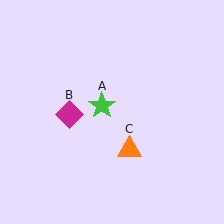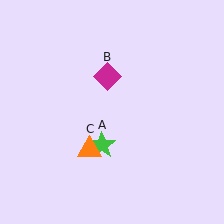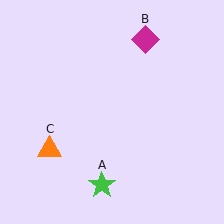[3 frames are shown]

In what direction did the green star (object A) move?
The green star (object A) moved down.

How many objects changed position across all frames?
3 objects changed position: green star (object A), magenta diamond (object B), orange triangle (object C).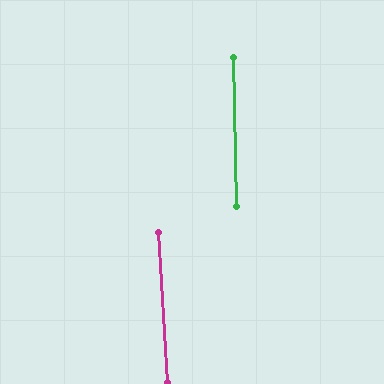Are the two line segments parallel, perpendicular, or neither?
Parallel — their directions differ by only 1.7°.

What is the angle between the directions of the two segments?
Approximately 2 degrees.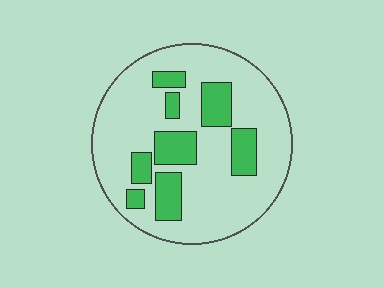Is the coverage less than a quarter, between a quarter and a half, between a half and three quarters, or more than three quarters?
Less than a quarter.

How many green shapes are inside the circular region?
8.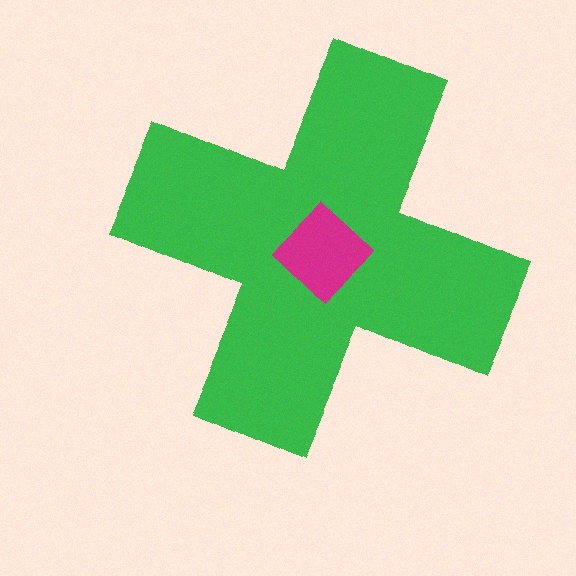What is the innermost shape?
The magenta diamond.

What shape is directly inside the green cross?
The magenta diamond.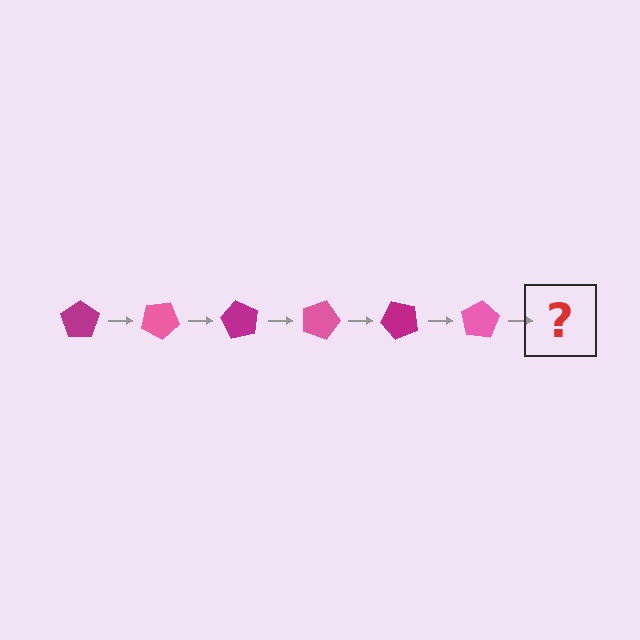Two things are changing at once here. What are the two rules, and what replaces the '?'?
The two rules are that it rotates 30 degrees each step and the color cycles through magenta and pink. The '?' should be a magenta pentagon, rotated 180 degrees from the start.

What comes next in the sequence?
The next element should be a magenta pentagon, rotated 180 degrees from the start.